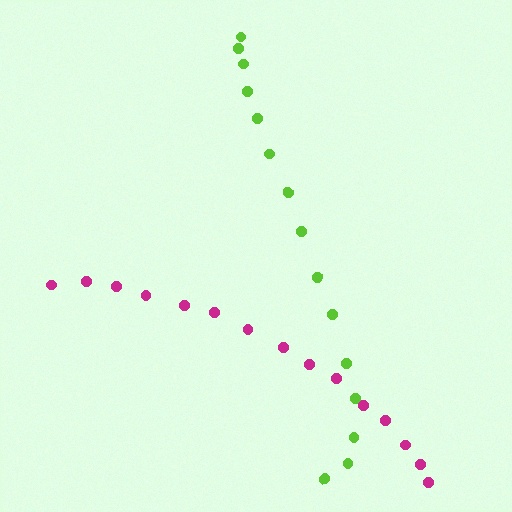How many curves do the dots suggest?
There are 2 distinct paths.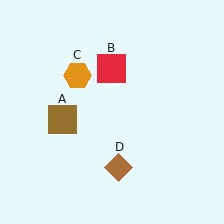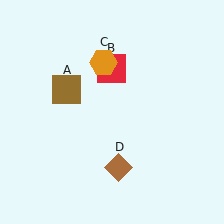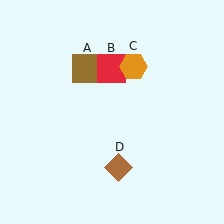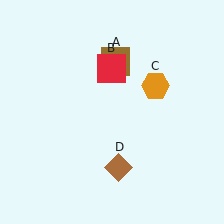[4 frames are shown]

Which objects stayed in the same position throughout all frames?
Red square (object B) and brown diamond (object D) remained stationary.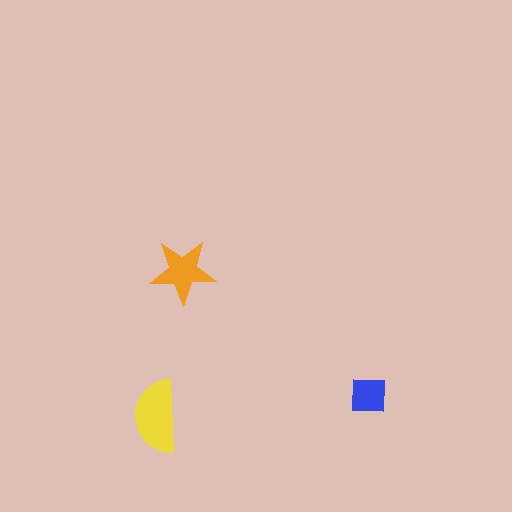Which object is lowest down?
The yellow semicircle is bottommost.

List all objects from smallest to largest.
The blue square, the orange star, the yellow semicircle.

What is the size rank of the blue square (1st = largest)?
3rd.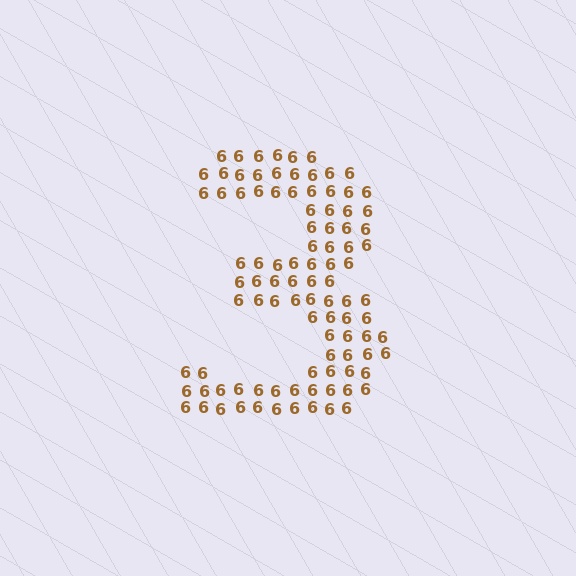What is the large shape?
The large shape is the digit 3.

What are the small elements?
The small elements are digit 6's.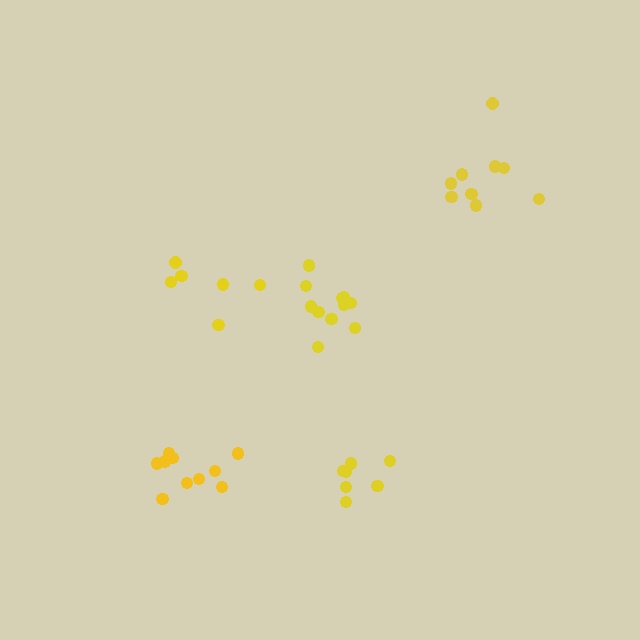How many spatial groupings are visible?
There are 5 spatial groupings.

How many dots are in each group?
Group 1: 6 dots, Group 2: 11 dots, Group 3: 9 dots, Group 4: 7 dots, Group 5: 10 dots (43 total).